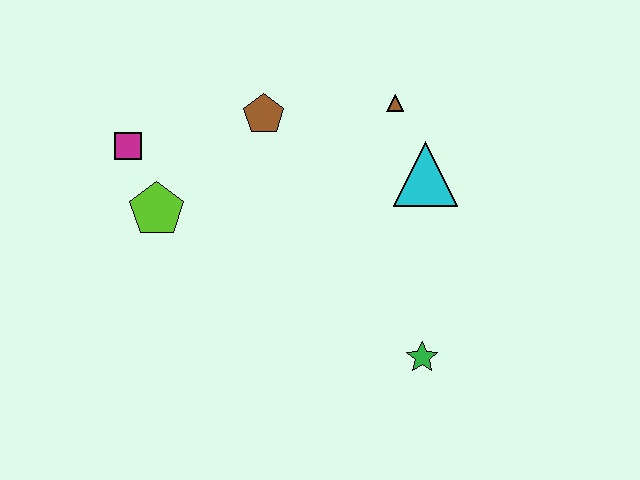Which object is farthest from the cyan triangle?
The magenta square is farthest from the cyan triangle.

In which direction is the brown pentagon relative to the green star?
The brown pentagon is above the green star.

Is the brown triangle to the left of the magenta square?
No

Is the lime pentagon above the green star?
Yes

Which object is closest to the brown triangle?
The cyan triangle is closest to the brown triangle.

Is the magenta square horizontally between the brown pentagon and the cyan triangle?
No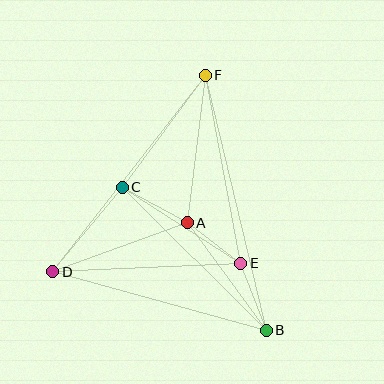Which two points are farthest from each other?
Points B and F are farthest from each other.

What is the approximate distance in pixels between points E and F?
The distance between E and F is approximately 191 pixels.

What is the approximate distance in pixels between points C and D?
The distance between C and D is approximately 110 pixels.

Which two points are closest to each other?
Points A and E are closest to each other.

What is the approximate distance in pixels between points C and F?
The distance between C and F is approximately 139 pixels.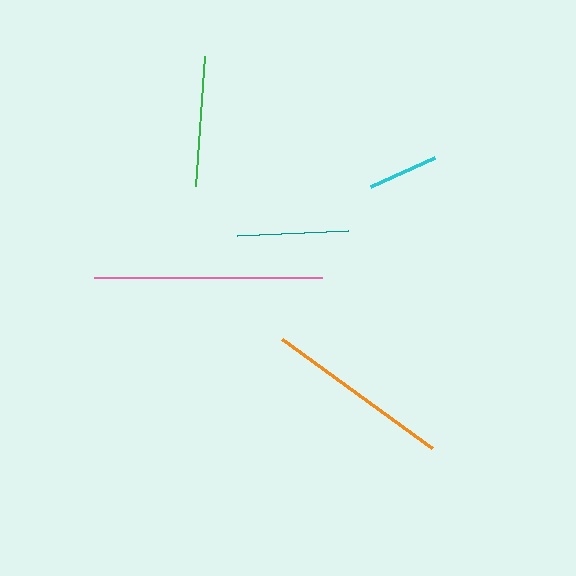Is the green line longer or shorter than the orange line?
The orange line is longer than the green line.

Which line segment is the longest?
The pink line is the longest at approximately 228 pixels.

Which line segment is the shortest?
The cyan line is the shortest at approximately 70 pixels.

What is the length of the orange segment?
The orange segment is approximately 185 pixels long.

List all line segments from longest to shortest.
From longest to shortest: pink, orange, green, teal, cyan.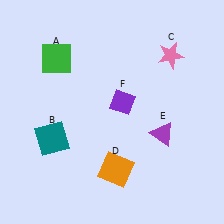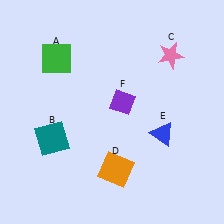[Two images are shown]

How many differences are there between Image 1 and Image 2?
There is 1 difference between the two images.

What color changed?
The triangle (E) changed from purple in Image 1 to blue in Image 2.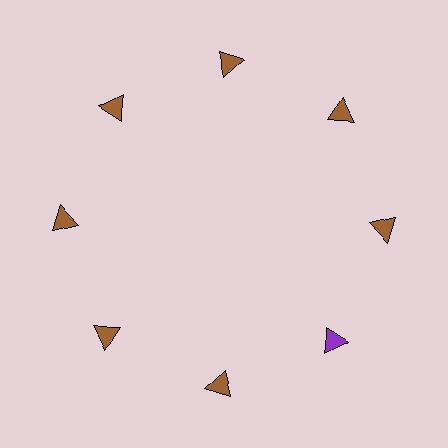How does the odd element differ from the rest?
It has a different color: purple instead of brown.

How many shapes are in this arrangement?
There are 8 shapes arranged in a ring pattern.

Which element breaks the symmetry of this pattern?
The purple triangle at roughly the 4 o'clock position breaks the symmetry. All other shapes are brown triangles.